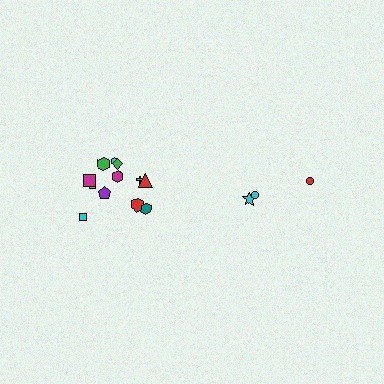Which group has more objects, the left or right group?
The left group.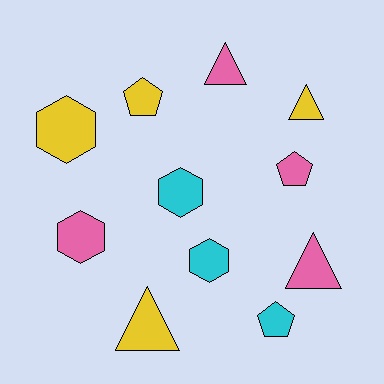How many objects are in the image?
There are 11 objects.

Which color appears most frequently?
Yellow, with 4 objects.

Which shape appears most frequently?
Hexagon, with 4 objects.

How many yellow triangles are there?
There are 2 yellow triangles.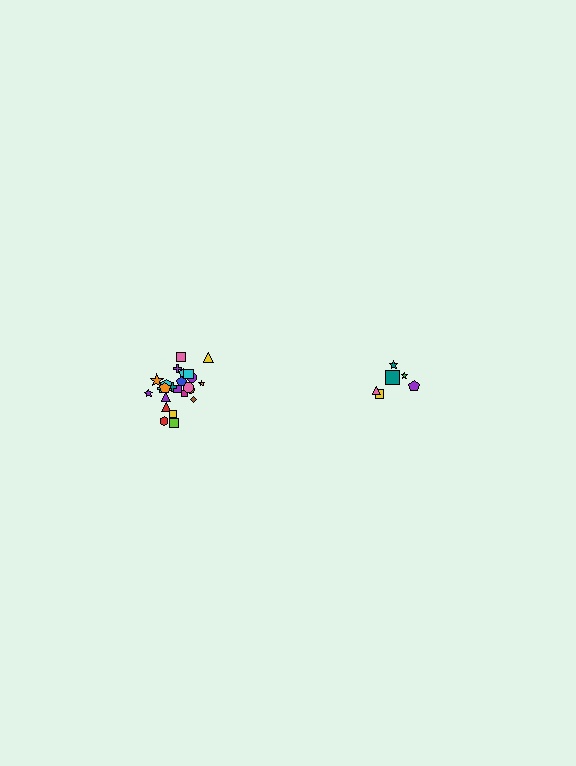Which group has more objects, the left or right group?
The left group.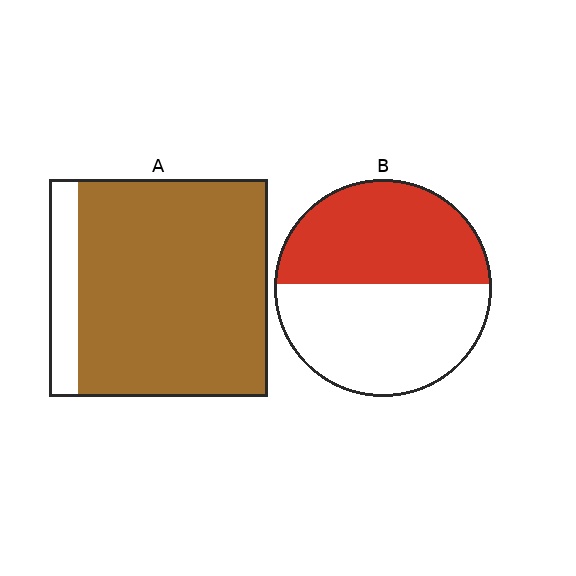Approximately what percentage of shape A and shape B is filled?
A is approximately 85% and B is approximately 50%.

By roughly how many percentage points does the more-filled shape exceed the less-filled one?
By roughly 40 percentage points (A over B).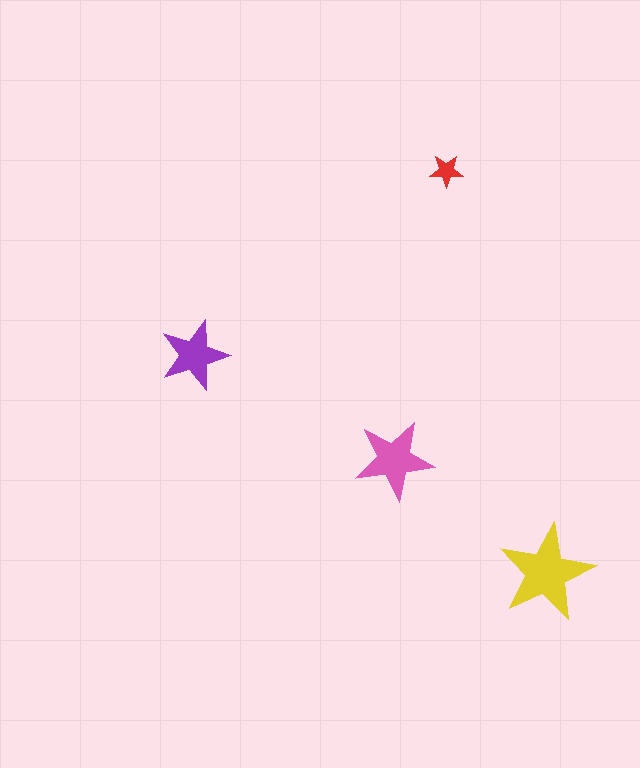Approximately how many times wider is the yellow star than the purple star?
About 1.5 times wider.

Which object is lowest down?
The yellow star is bottommost.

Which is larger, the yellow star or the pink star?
The yellow one.